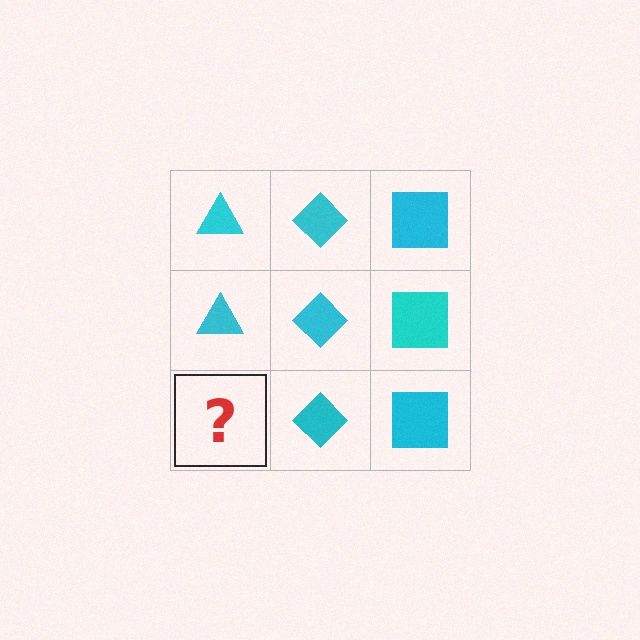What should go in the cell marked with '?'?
The missing cell should contain a cyan triangle.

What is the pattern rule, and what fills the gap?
The rule is that each column has a consistent shape. The gap should be filled with a cyan triangle.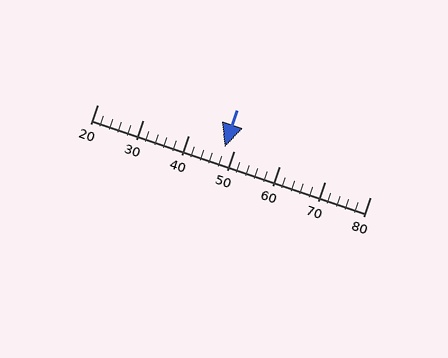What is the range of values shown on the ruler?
The ruler shows values from 20 to 80.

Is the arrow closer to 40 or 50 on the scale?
The arrow is closer to 50.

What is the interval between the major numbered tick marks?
The major tick marks are spaced 10 units apart.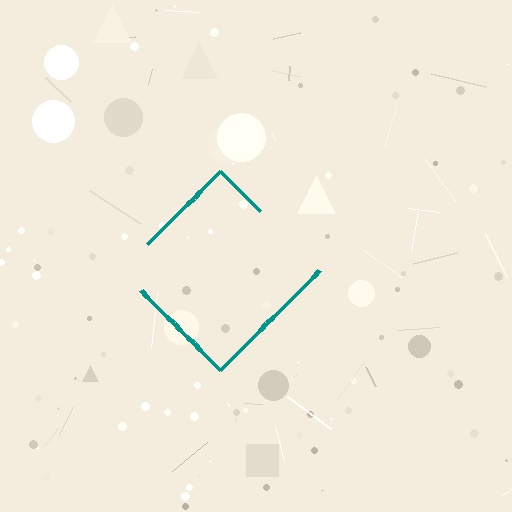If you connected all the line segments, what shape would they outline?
They would outline a diamond.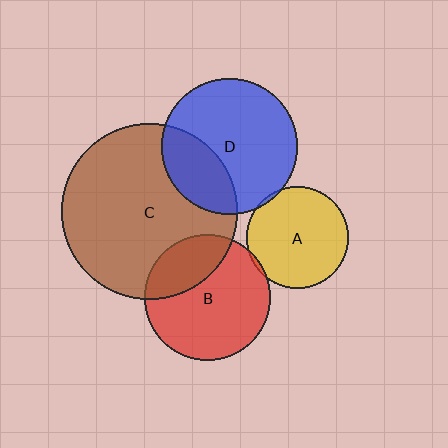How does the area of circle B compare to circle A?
Approximately 1.5 times.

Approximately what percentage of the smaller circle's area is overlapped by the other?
Approximately 30%.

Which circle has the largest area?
Circle C (brown).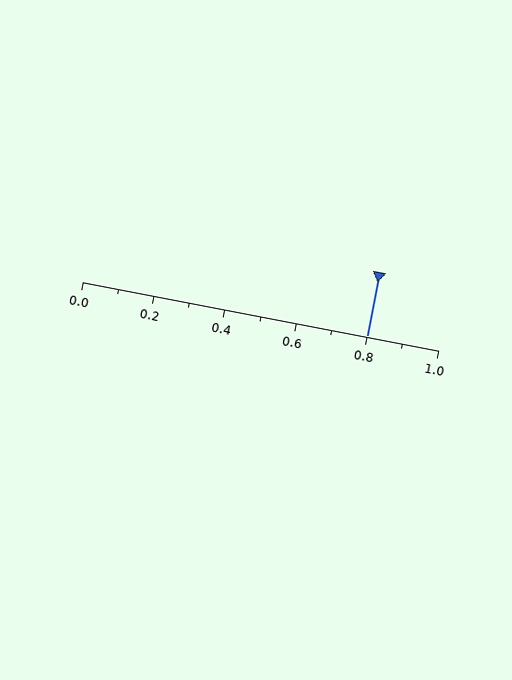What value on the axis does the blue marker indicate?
The marker indicates approximately 0.8.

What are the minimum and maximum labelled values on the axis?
The axis runs from 0.0 to 1.0.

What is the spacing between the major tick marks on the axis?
The major ticks are spaced 0.2 apart.